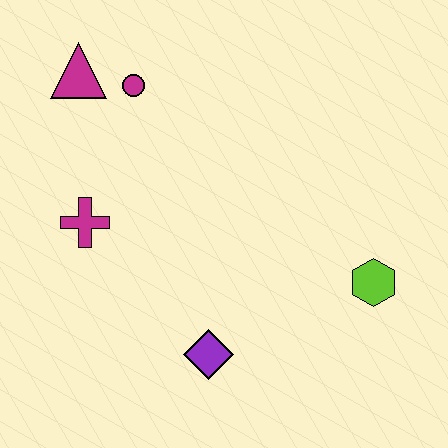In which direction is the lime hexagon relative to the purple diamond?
The lime hexagon is to the right of the purple diamond.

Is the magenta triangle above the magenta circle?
Yes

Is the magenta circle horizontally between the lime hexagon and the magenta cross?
Yes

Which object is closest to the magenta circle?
The magenta triangle is closest to the magenta circle.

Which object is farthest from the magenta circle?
The lime hexagon is farthest from the magenta circle.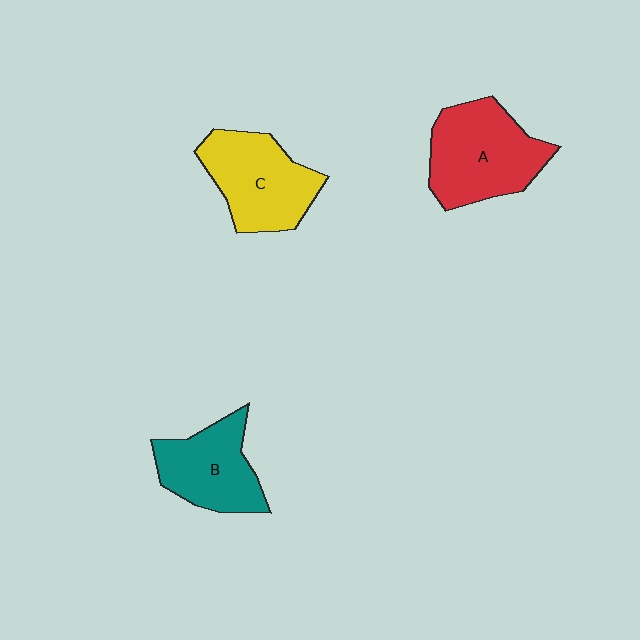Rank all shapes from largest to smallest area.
From largest to smallest: A (red), C (yellow), B (teal).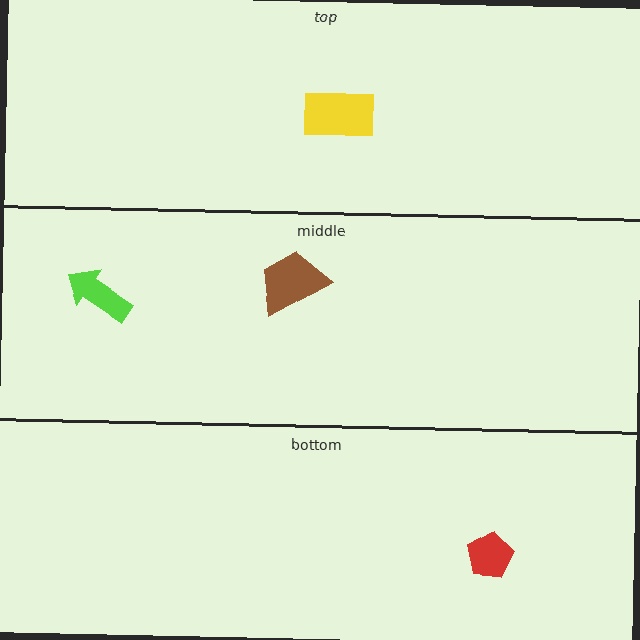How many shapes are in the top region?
1.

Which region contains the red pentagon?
The bottom region.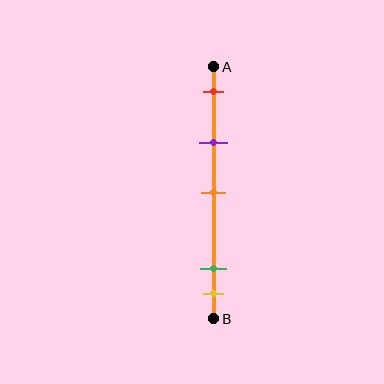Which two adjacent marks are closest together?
The green and yellow marks are the closest adjacent pair.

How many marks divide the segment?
There are 5 marks dividing the segment.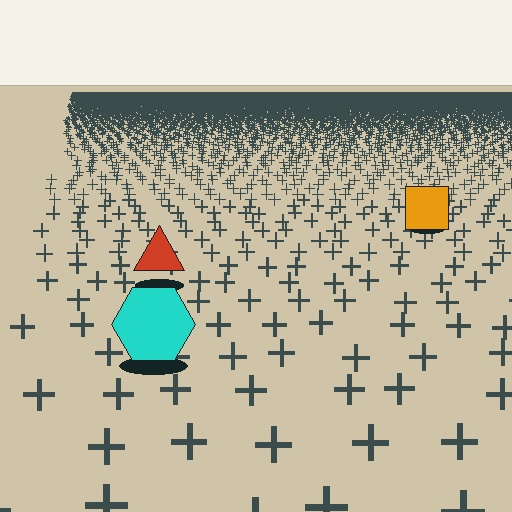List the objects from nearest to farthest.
From nearest to farthest: the cyan hexagon, the red triangle, the orange square.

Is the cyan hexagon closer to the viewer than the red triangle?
Yes. The cyan hexagon is closer — you can tell from the texture gradient: the ground texture is coarser near it.